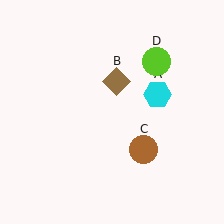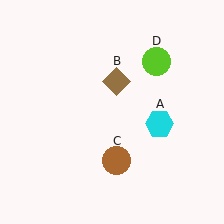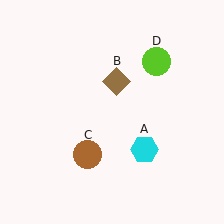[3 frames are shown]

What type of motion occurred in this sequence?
The cyan hexagon (object A), brown circle (object C) rotated clockwise around the center of the scene.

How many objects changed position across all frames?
2 objects changed position: cyan hexagon (object A), brown circle (object C).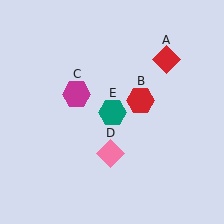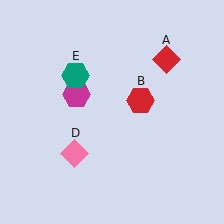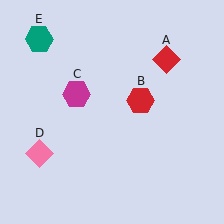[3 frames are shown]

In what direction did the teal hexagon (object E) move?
The teal hexagon (object E) moved up and to the left.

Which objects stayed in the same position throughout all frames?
Red diamond (object A) and red hexagon (object B) and magenta hexagon (object C) remained stationary.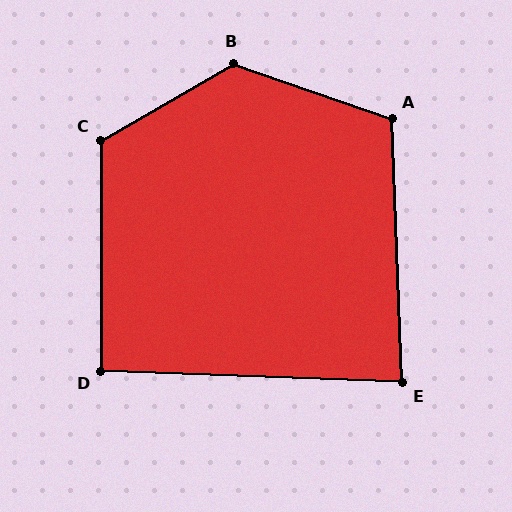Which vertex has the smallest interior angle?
E, at approximately 86 degrees.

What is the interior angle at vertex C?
Approximately 120 degrees (obtuse).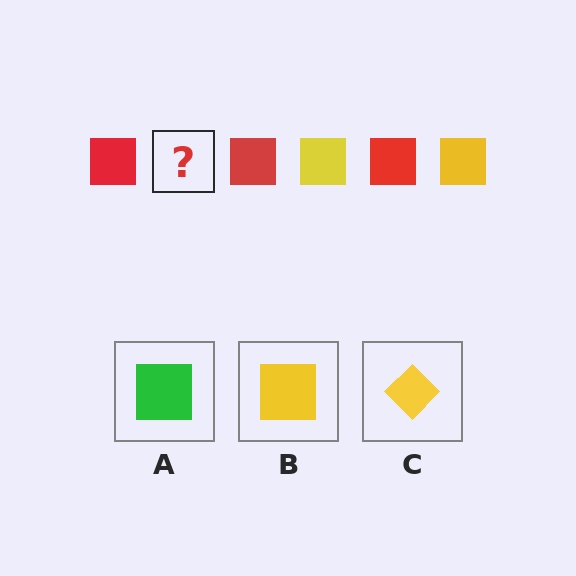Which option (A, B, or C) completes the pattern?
B.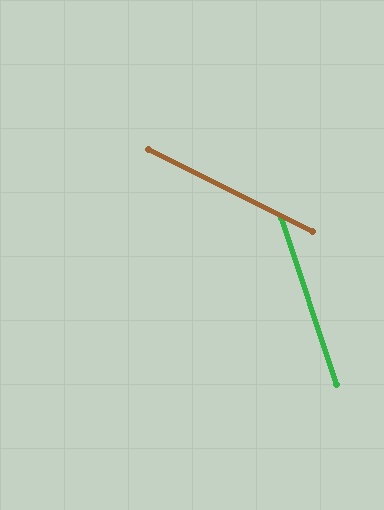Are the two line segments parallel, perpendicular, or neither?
Neither parallel nor perpendicular — they differ by about 45°.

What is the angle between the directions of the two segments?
Approximately 45 degrees.